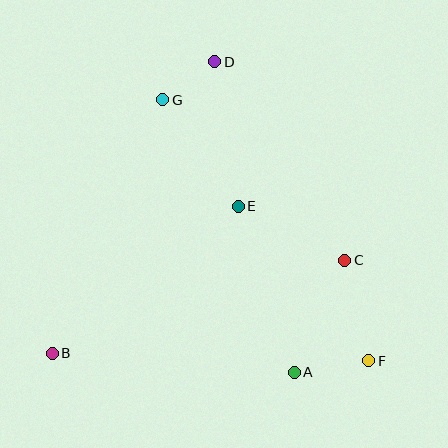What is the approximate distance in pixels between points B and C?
The distance between B and C is approximately 307 pixels.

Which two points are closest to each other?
Points D and G are closest to each other.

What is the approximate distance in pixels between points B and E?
The distance between B and E is approximately 237 pixels.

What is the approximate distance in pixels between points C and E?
The distance between C and E is approximately 120 pixels.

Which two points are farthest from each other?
Points D and F are farthest from each other.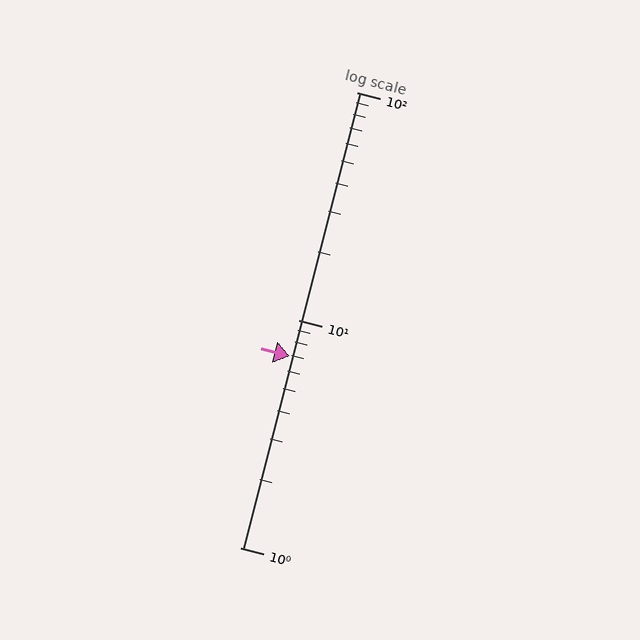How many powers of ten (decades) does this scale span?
The scale spans 2 decades, from 1 to 100.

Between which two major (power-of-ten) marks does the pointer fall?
The pointer is between 1 and 10.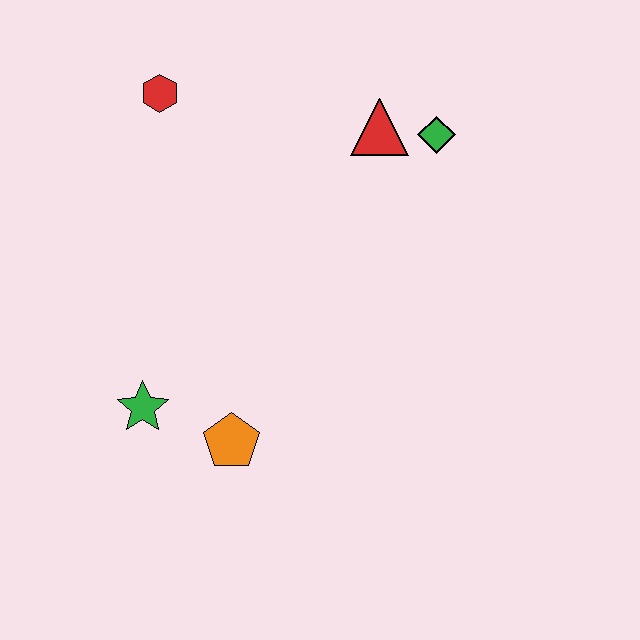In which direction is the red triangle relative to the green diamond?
The red triangle is to the left of the green diamond.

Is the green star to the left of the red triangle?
Yes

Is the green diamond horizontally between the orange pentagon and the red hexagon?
No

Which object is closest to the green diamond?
The red triangle is closest to the green diamond.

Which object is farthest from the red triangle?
The green star is farthest from the red triangle.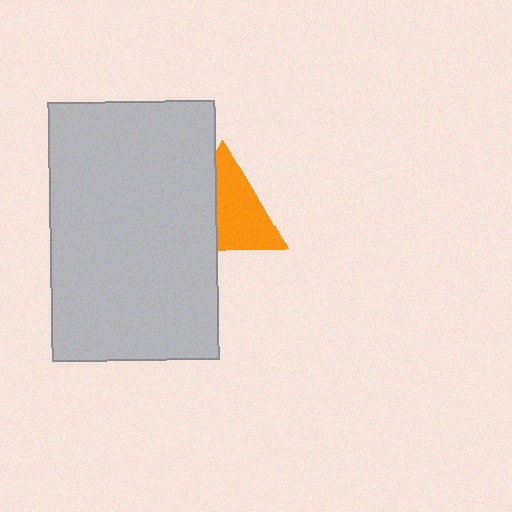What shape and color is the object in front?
The object in front is a light gray rectangle.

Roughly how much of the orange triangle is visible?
About half of it is visible (roughly 60%).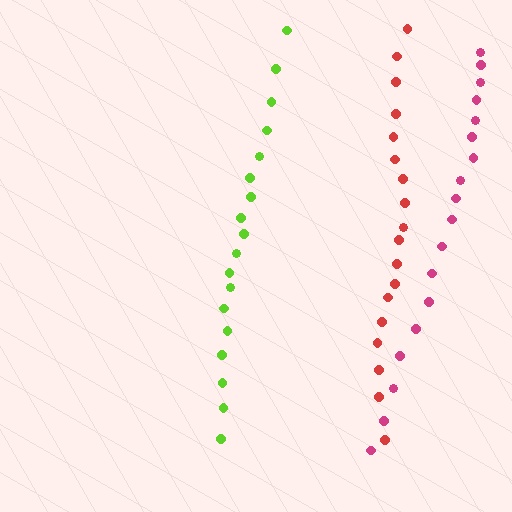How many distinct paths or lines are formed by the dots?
There are 3 distinct paths.